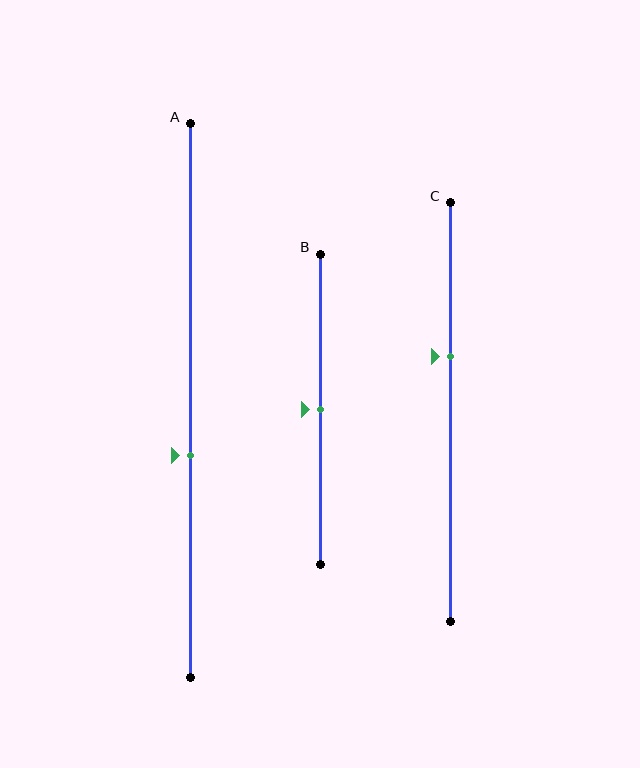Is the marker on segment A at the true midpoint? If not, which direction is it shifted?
No, the marker on segment A is shifted downward by about 10% of the segment length.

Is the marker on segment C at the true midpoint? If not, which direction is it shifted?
No, the marker on segment C is shifted upward by about 13% of the segment length.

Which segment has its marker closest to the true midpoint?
Segment B has its marker closest to the true midpoint.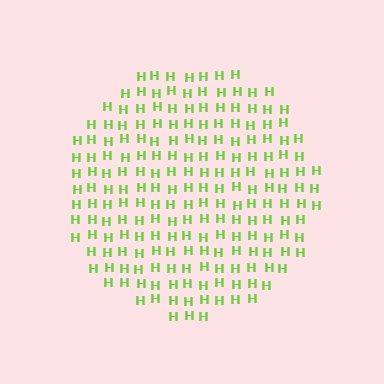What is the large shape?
The large shape is a circle.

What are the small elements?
The small elements are letter H's.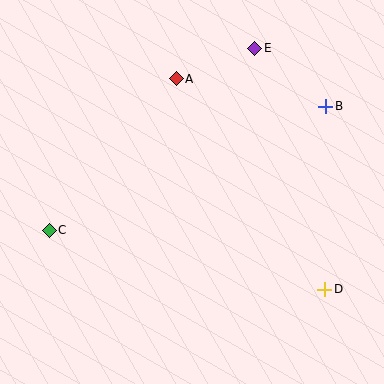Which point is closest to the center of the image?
Point A at (176, 79) is closest to the center.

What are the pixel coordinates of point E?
Point E is at (255, 48).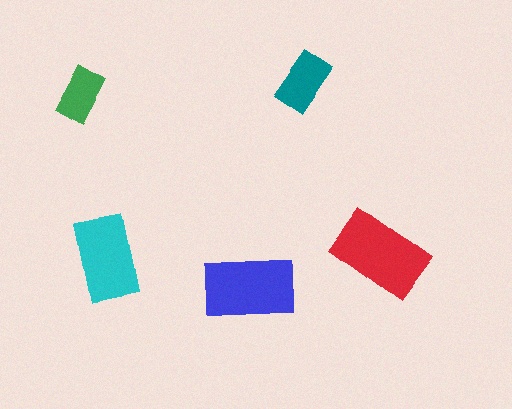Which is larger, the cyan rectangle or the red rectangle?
The red one.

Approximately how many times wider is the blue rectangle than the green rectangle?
About 1.5 times wider.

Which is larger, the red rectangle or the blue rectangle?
The red one.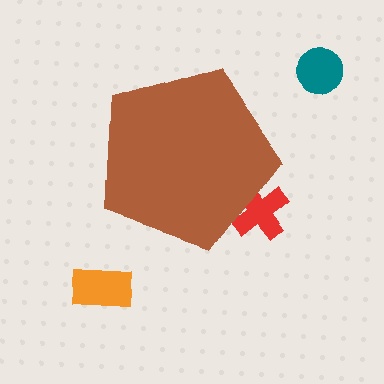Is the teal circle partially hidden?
No, the teal circle is fully visible.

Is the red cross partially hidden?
Yes, the red cross is partially hidden behind the brown pentagon.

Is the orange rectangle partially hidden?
No, the orange rectangle is fully visible.